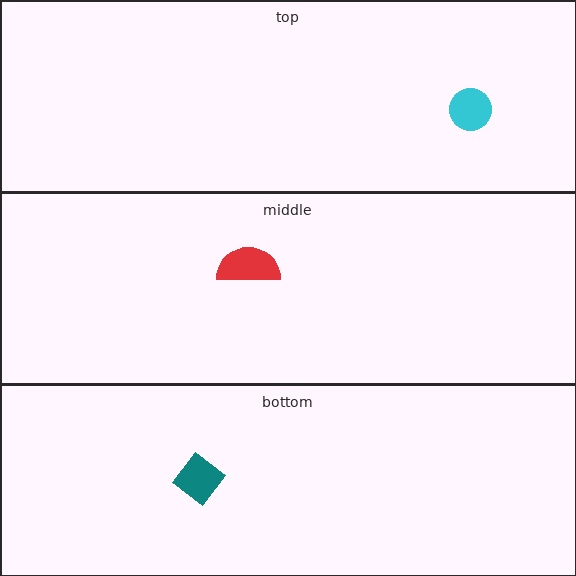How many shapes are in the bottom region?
1.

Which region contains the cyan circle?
The top region.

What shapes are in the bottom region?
The teal diamond.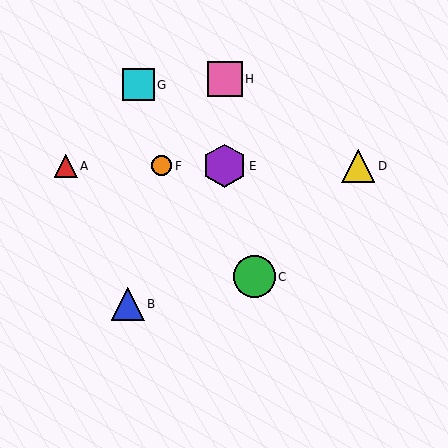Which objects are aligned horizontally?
Objects A, D, E, F are aligned horizontally.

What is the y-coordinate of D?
Object D is at y≈166.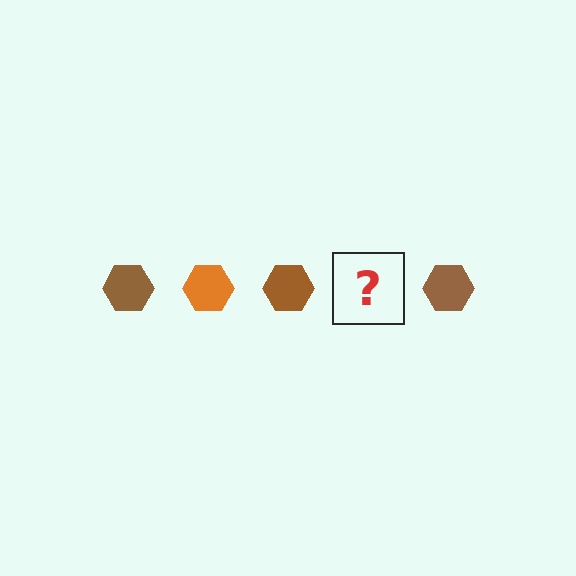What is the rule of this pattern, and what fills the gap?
The rule is that the pattern cycles through brown, orange hexagons. The gap should be filled with an orange hexagon.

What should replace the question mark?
The question mark should be replaced with an orange hexagon.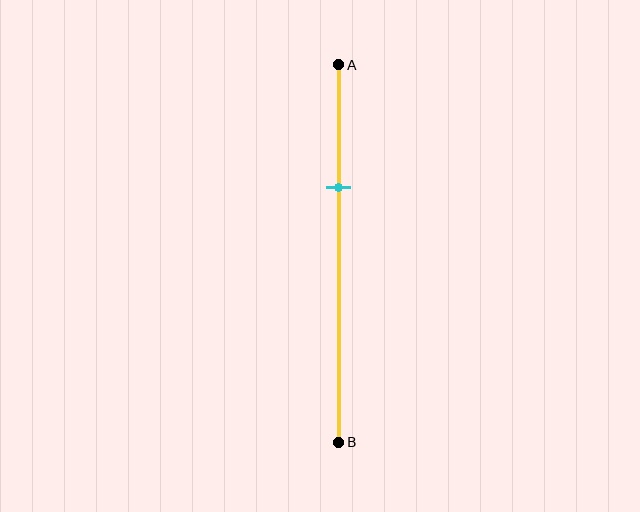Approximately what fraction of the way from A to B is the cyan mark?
The cyan mark is approximately 30% of the way from A to B.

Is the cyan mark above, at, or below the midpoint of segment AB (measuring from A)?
The cyan mark is above the midpoint of segment AB.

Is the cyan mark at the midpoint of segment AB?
No, the mark is at about 30% from A, not at the 50% midpoint.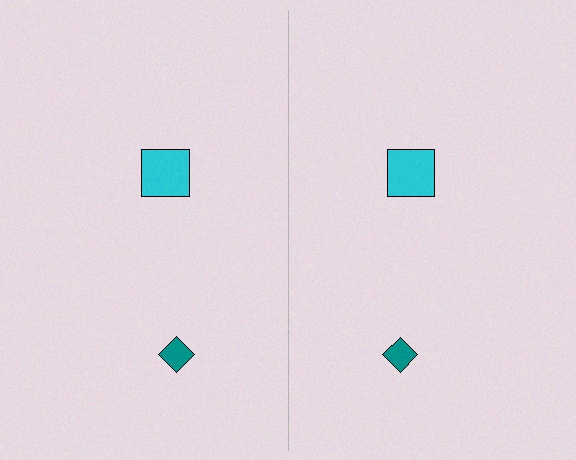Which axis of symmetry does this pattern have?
The pattern has a vertical axis of symmetry running through the center of the image.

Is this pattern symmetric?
Yes, this pattern has bilateral (reflection) symmetry.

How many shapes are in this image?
There are 4 shapes in this image.